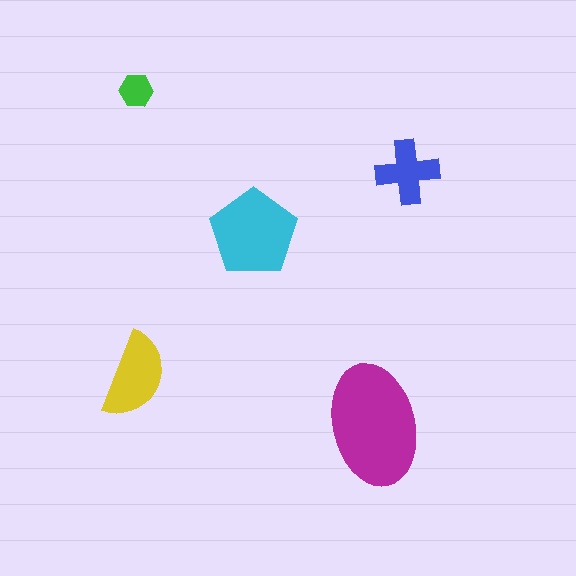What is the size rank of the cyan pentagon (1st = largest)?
2nd.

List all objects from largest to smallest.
The magenta ellipse, the cyan pentagon, the yellow semicircle, the blue cross, the green hexagon.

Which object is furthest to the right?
The blue cross is rightmost.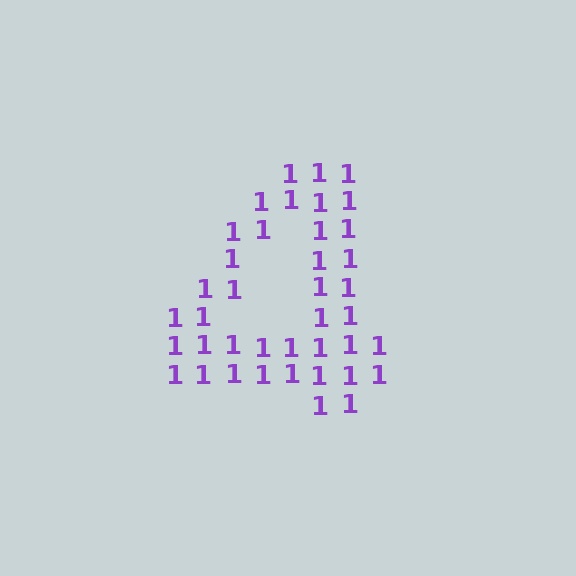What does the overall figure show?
The overall figure shows the digit 4.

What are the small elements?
The small elements are digit 1's.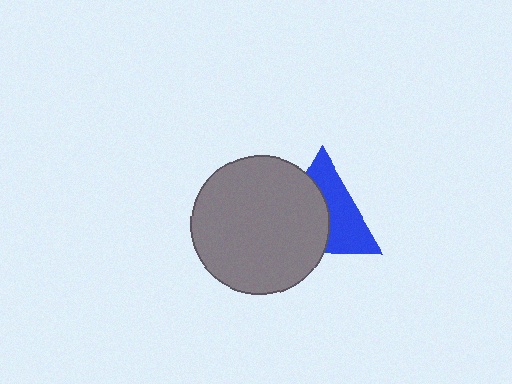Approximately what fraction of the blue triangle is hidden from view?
Roughly 51% of the blue triangle is hidden behind the gray circle.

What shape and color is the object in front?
The object in front is a gray circle.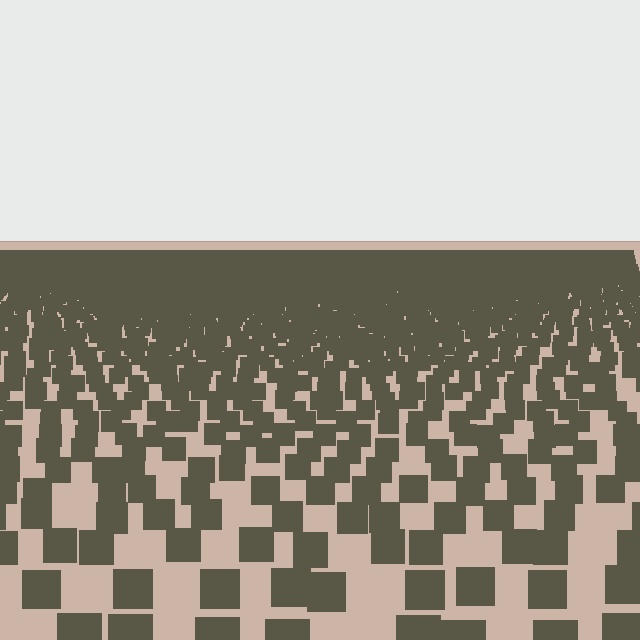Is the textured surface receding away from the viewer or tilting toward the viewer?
The surface is receding away from the viewer. Texture elements get smaller and denser toward the top.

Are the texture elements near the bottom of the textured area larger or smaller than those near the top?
Larger. Near the bottom, elements are closer to the viewer and appear at a bigger on-screen size.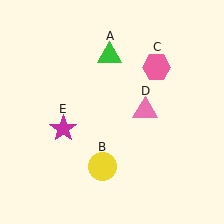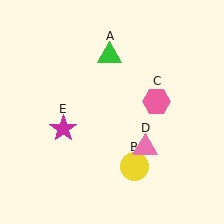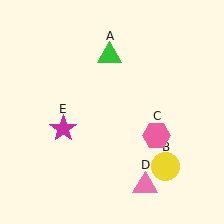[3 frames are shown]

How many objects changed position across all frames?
3 objects changed position: yellow circle (object B), pink hexagon (object C), pink triangle (object D).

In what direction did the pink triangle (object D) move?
The pink triangle (object D) moved down.